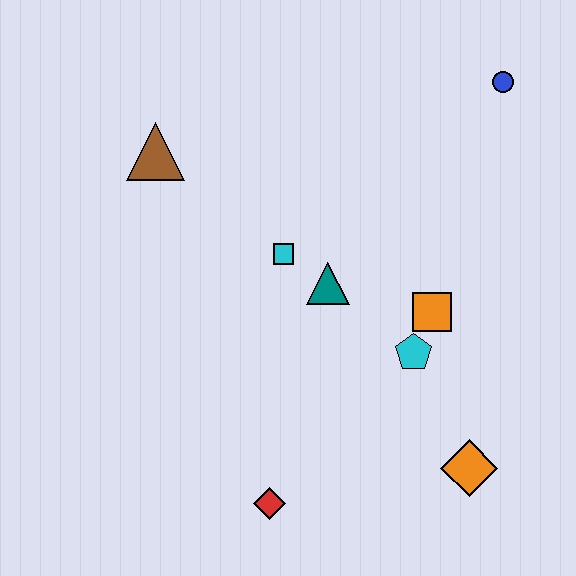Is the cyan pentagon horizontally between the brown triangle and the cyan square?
No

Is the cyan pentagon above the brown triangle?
No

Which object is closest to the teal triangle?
The cyan square is closest to the teal triangle.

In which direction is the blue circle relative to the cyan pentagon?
The blue circle is above the cyan pentagon.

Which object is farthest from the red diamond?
The blue circle is farthest from the red diamond.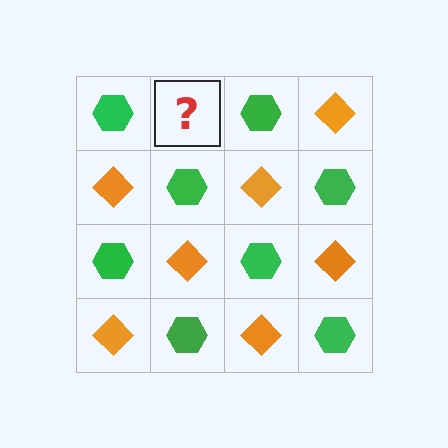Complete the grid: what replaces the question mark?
The question mark should be replaced with an orange diamond.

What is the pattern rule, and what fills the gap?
The rule is that it alternates green hexagon and orange diamond in a checkerboard pattern. The gap should be filled with an orange diamond.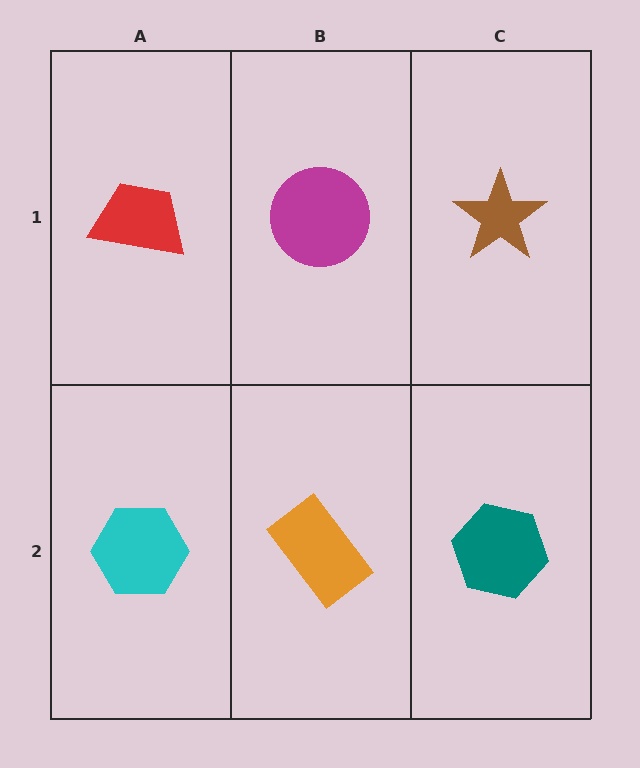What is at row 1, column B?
A magenta circle.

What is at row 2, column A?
A cyan hexagon.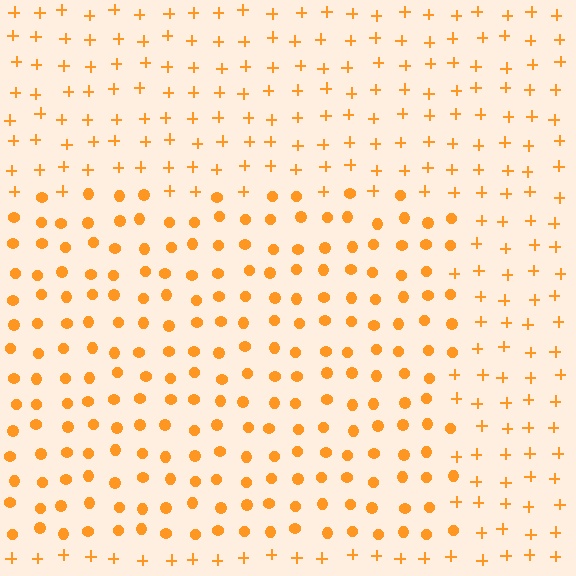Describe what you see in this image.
The image is filled with small orange elements arranged in a uniform grid. A rectangle-shaped region contains circles, while the surrounding area contains plus signs. The boundary is defined purely by the change in element shape.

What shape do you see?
I see a rectangle.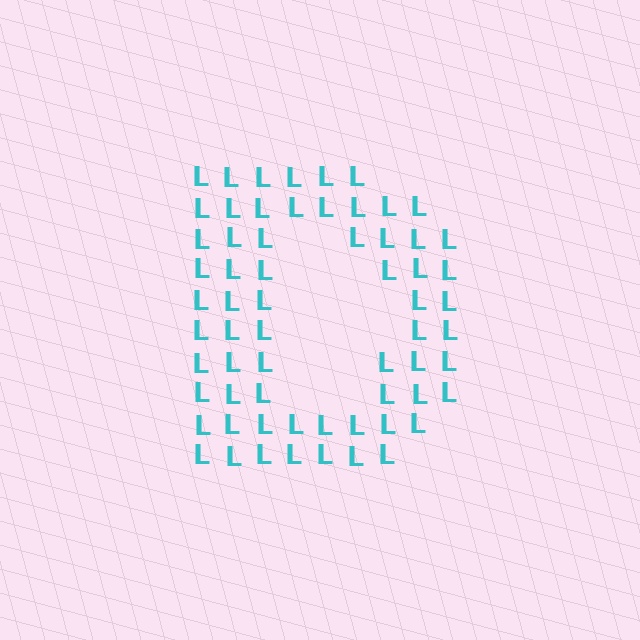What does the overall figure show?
The overall figure shows the letter D.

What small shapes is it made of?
It is made of small letter L's.